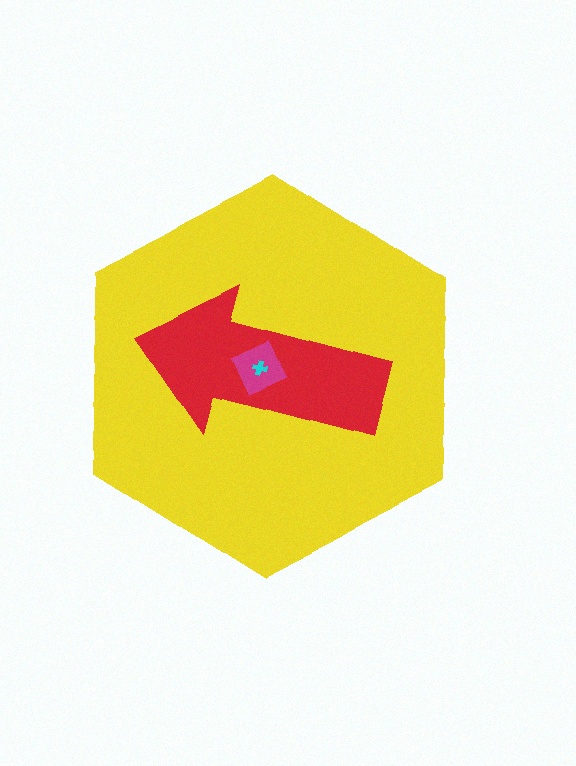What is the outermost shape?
The yellow hexagon.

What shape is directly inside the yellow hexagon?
The red arrow.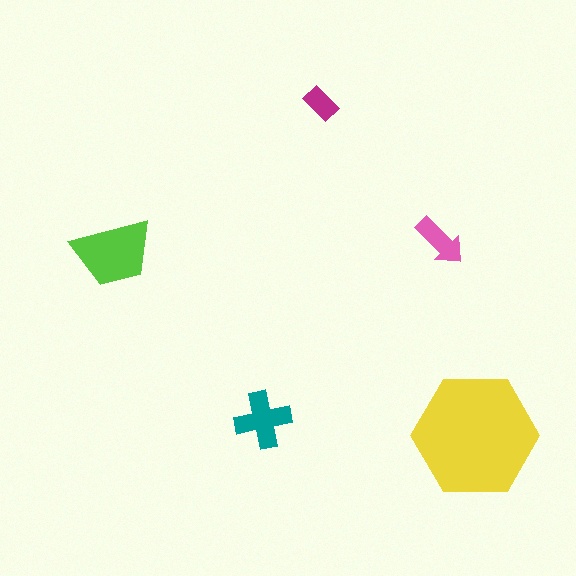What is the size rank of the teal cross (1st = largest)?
3rd.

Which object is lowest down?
The yellow hexagon is bottommost.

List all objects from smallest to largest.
The magenta rectangle, the pink arrow, the teal cross, the lime trapezoid, the yellow hexagon.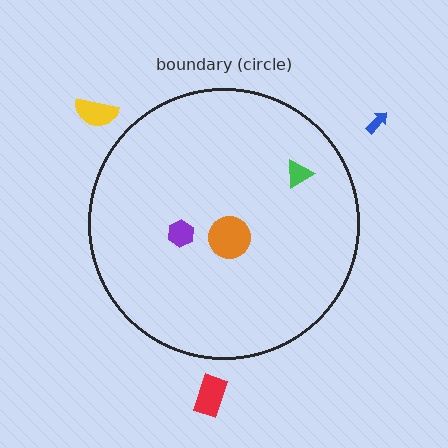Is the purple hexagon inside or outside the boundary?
Inside.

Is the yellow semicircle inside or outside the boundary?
Outside.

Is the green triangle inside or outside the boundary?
Inside.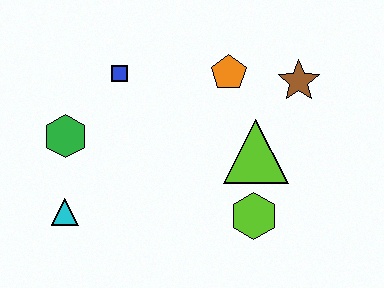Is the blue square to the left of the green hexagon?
No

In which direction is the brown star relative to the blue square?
The brown star is to the right of the blue square.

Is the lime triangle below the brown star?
Yes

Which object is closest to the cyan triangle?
The green hexagon is closest to the cyan triangle.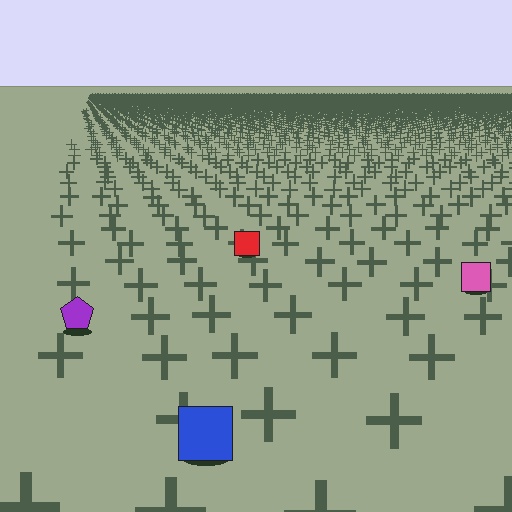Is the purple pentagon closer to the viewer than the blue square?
No. The blue square is closer — you can tell from the texture gradient: the ground texture is coarser near it.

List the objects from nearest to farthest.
From nearest to farthest: the blue square, the purple pentagon, the pink square, the red square.